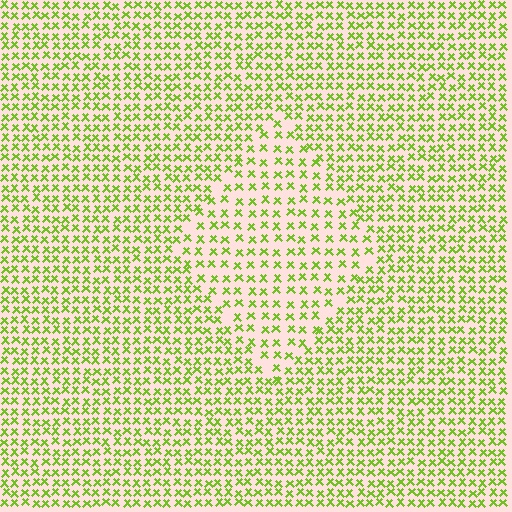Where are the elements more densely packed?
The elements are more densely packed outside the diamond boundary.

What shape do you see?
I see a diamond.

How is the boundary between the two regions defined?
The boundary is defined by a change in element density (approximately 1.6x ratio). All elements are the same color, size, and shape.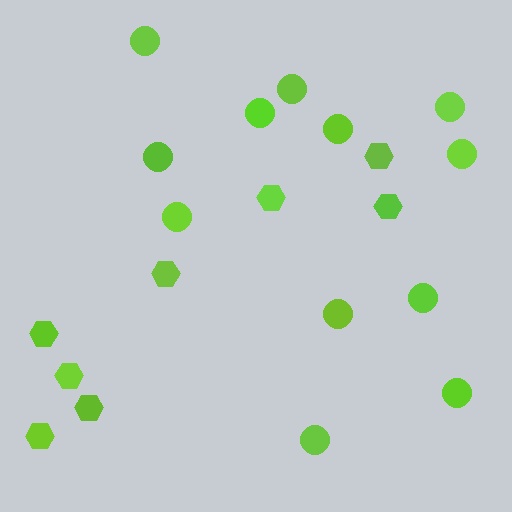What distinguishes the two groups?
There are 2 groups: one group of hexagons (8) and one group of circles (12).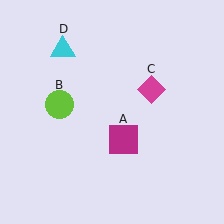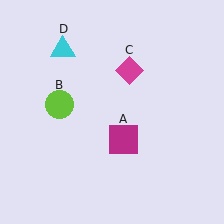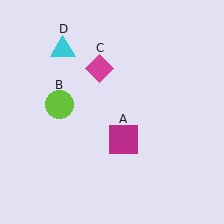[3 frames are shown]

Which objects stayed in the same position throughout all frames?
Magenta square (object A) and lime circle (object B) and cyan triangle (object D) remained stationary.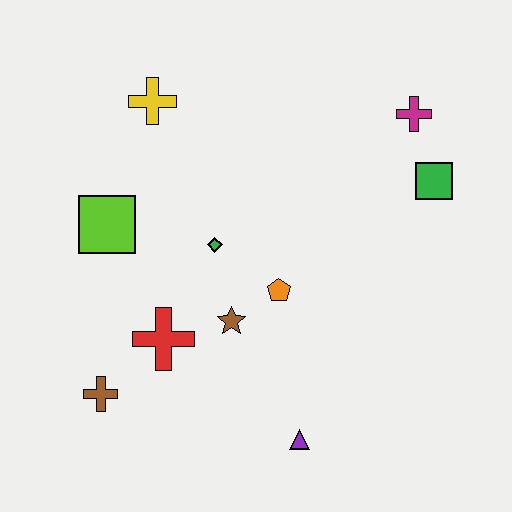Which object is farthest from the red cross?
The magenta cross is farthest from the red cross.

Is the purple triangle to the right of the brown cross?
Yes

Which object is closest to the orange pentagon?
The brown star is closest to the orange pentagon.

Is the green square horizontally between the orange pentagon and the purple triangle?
No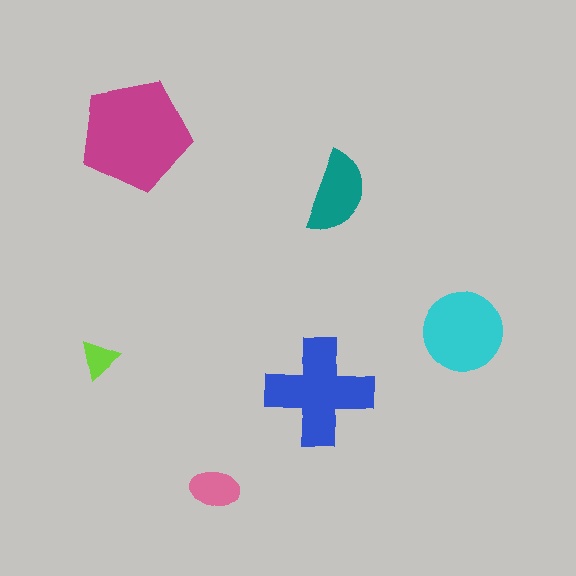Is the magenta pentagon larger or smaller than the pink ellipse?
Larger.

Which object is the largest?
The magenta pentagon.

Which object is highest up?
The magenta pentagon is topmost.